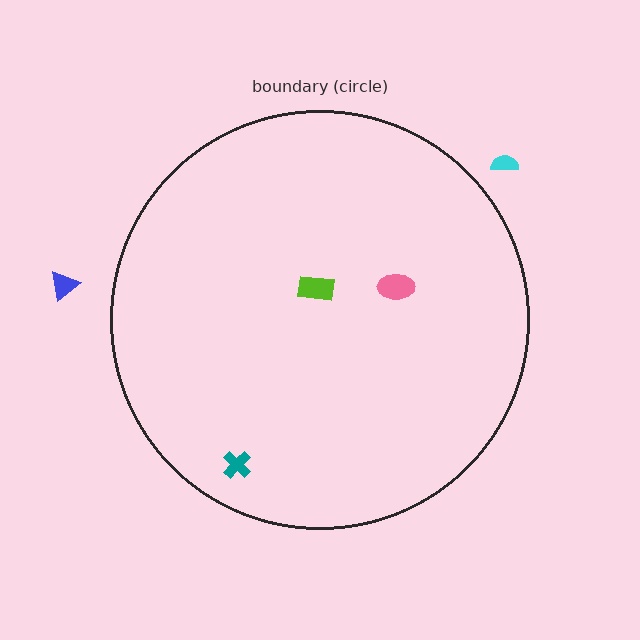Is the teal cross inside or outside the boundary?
Inside.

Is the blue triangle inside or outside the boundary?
Outside.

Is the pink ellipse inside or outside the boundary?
Inside.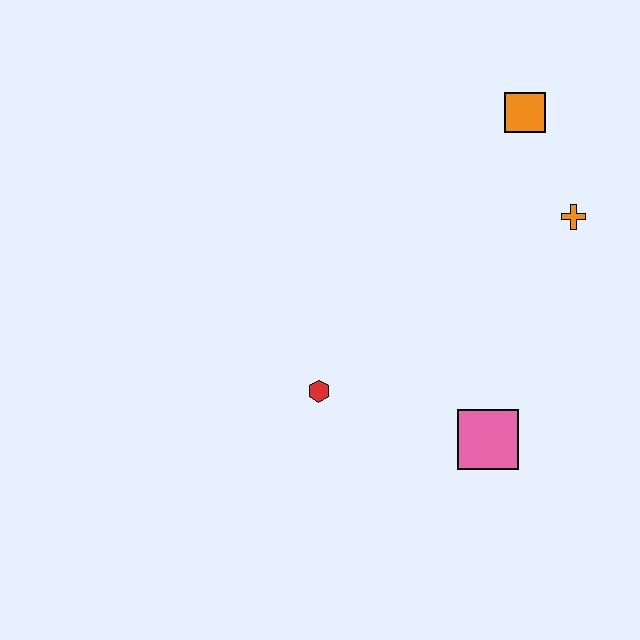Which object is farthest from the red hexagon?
The orange square is farthest from the red hexagon.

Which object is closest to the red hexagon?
The pink square is closest to the red hexagon.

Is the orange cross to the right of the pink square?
Yes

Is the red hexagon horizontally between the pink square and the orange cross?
No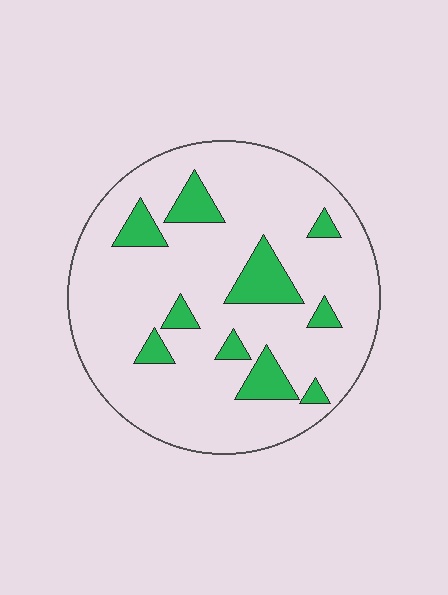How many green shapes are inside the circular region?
10.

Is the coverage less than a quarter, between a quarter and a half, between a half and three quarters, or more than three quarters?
Less than a quarter.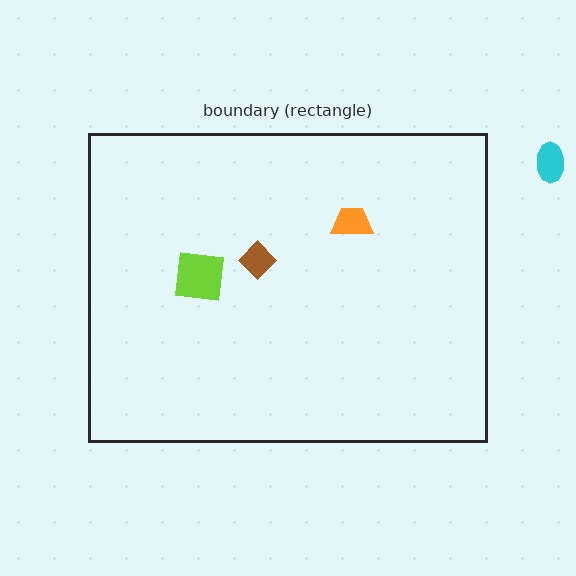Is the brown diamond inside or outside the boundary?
Inside.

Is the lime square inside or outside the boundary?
Inside.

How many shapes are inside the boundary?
3 inside, 1 outside.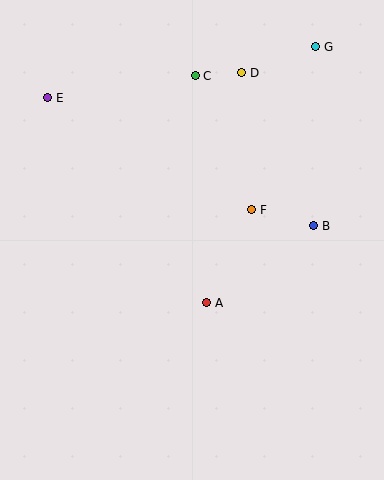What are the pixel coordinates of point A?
Point A is at (207, 303).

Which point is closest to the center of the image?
Point A at (207, 303) is closest to the center.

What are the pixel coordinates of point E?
Point E is at (48, 98).